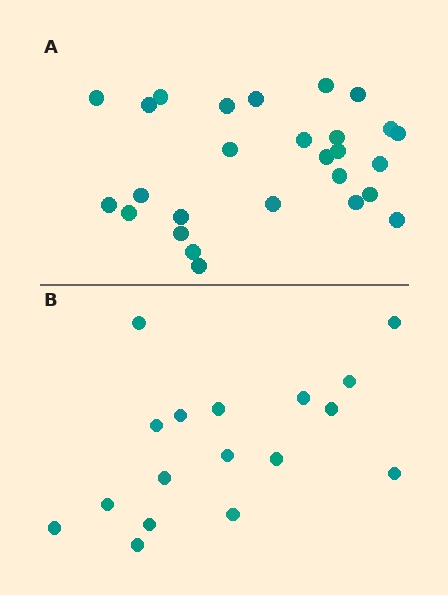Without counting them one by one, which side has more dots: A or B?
Region A (the top region) has more dots.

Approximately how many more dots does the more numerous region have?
Region A has roughly 10 or so more dots than region B.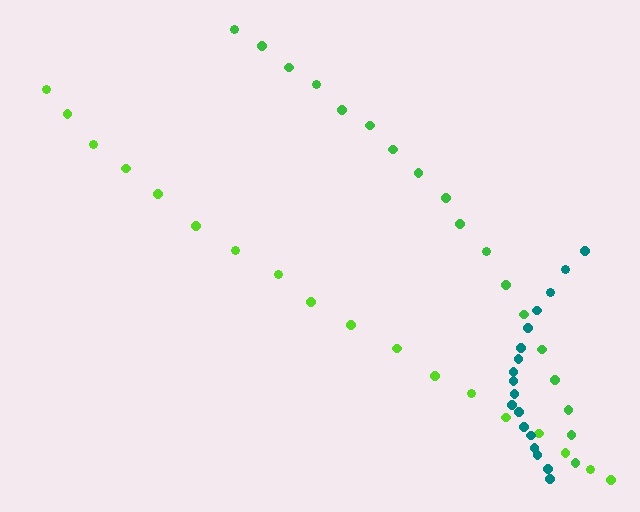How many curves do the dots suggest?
There are 3 distinct paths.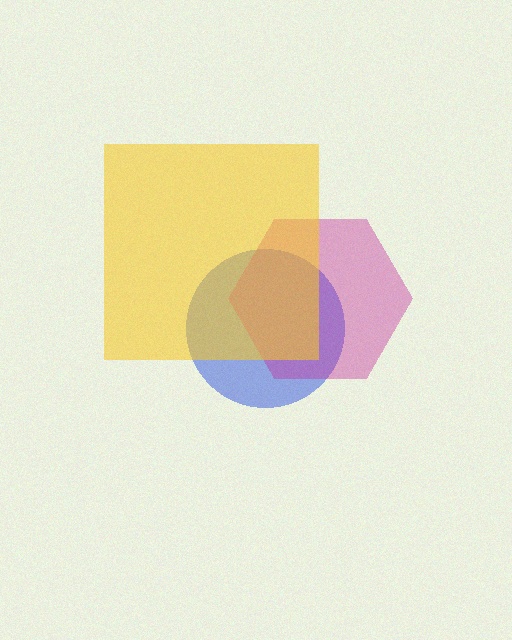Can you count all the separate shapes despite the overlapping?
Yes, there are 3 separate shapes.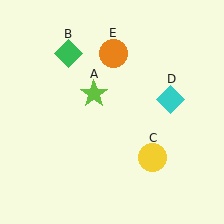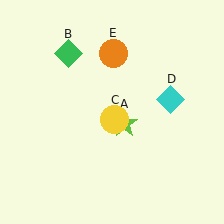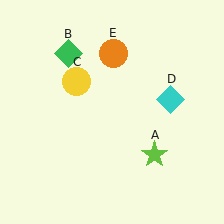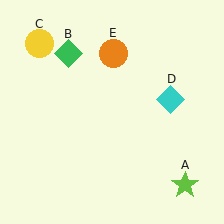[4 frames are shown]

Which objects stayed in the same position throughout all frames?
Green diamond (object B) and cyan diamond (object D) and orange circle (object E) remained stationary.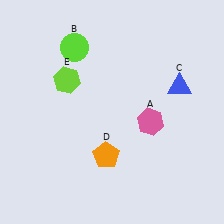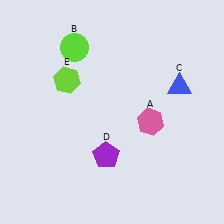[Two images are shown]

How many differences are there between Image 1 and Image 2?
There is 1 difference between the two images.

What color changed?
The pentagon (D) changed from orange in Image 1 to purple in Image 2.